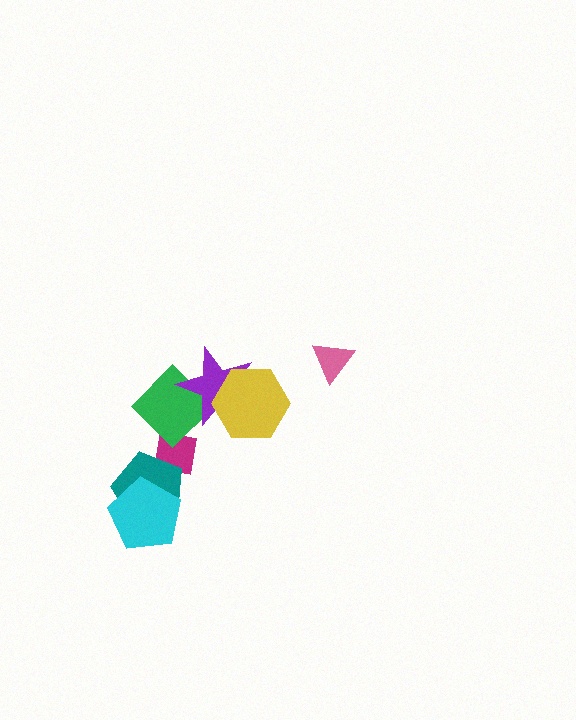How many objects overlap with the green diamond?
2 objects overlap with the green diamond.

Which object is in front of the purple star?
The yellow hexagon is in front of the purple star.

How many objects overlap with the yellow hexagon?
1 object overlaps with the yellow hexagon.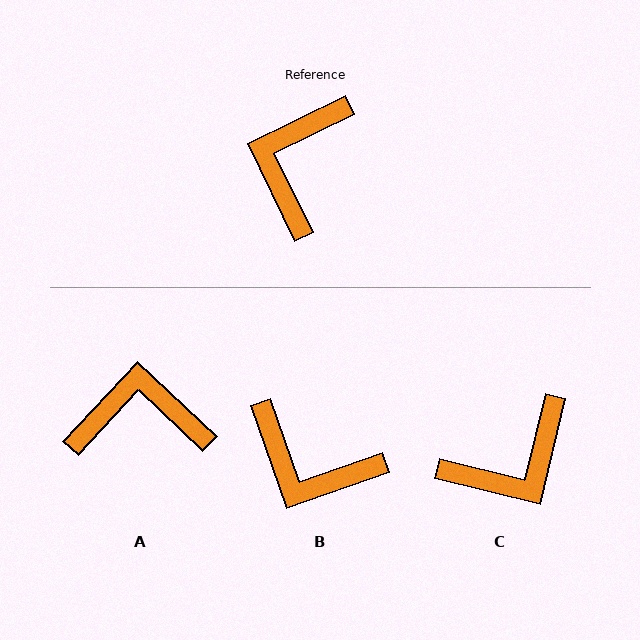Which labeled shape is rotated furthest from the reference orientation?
C, about 140 degrees away.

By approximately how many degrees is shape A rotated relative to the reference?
Approximately 69 degrees clockwise.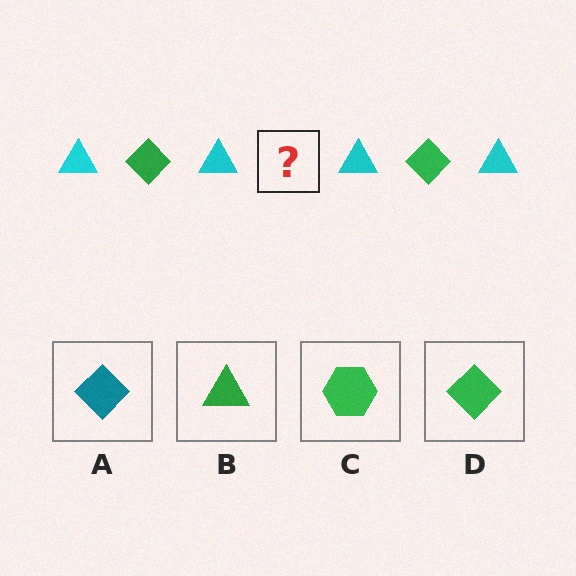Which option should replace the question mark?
Option D.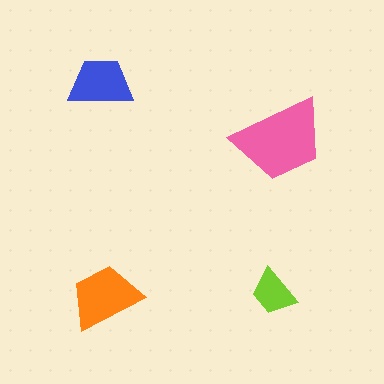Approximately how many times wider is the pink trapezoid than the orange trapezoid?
About 1.5 times wider.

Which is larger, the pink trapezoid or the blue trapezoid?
The pink one.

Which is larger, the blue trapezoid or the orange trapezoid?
The orange one.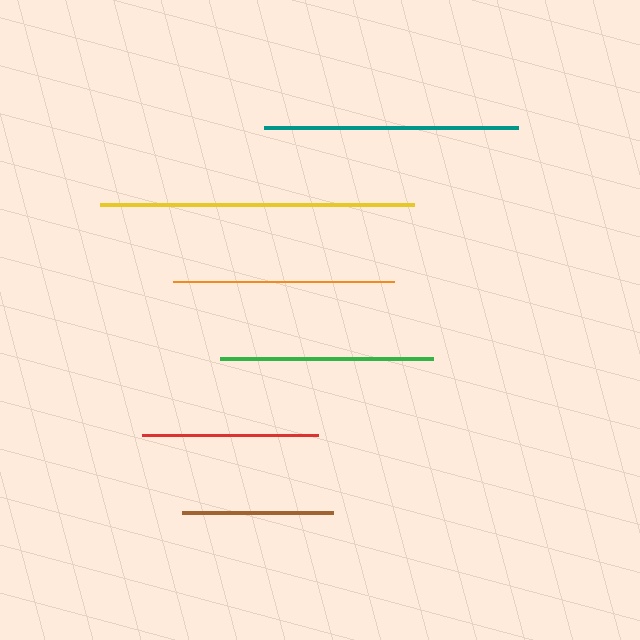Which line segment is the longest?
The yellow line is the longest at approximately 314 pixels.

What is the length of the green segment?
The green segment is approximately 213 pixels long.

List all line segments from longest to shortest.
From longest to shortest: yellow, teal, orange, green, red, brown.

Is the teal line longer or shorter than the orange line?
The teal line is longer than the orange line.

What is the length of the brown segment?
The brown segment is approximately 151 pixels long.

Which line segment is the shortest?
The brown line is the shortest at approximately 151 pixels.